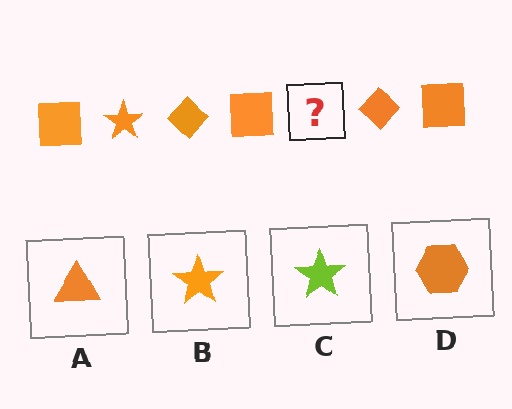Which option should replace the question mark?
Option B.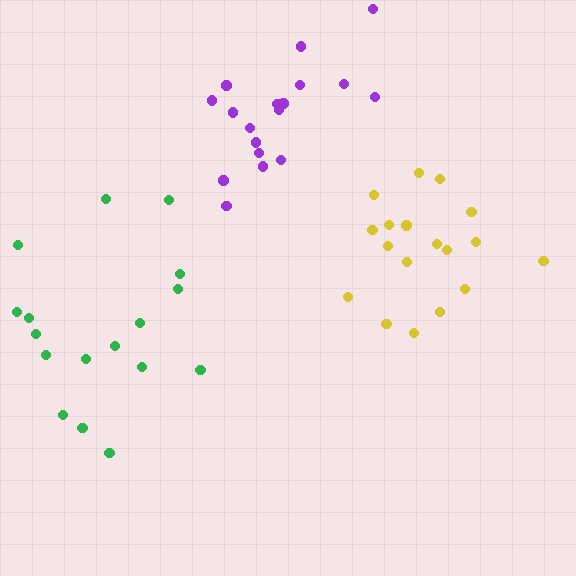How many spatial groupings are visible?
There are 3 spatial groupings.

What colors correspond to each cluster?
The clusters are colored: purple, green, yellow.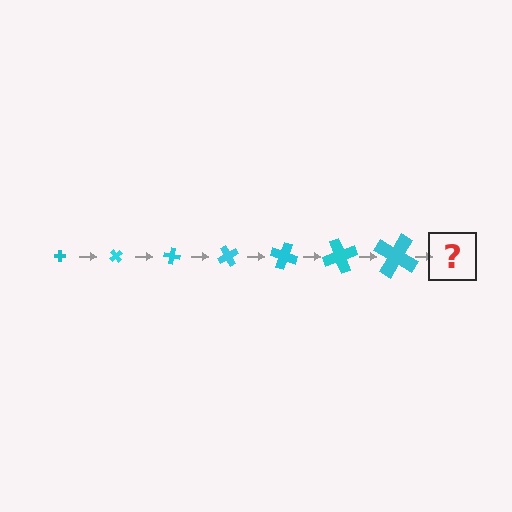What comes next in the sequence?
The next element should be a cross, larger than the previous one and rotated 350 degrees from the start.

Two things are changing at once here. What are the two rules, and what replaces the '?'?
The two rules are that the cross grows larger each step and it rotates 50 degrees each step. The '?' should be a cross, larger than the previous one and rotated 350 degrees from the start.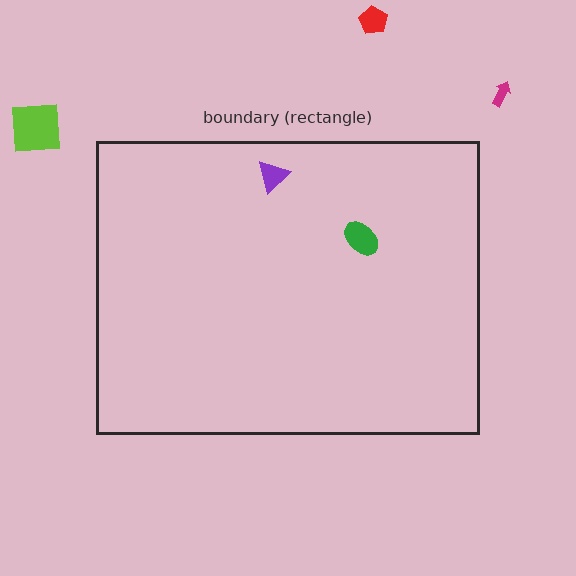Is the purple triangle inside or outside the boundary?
Inside.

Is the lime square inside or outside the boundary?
Outside.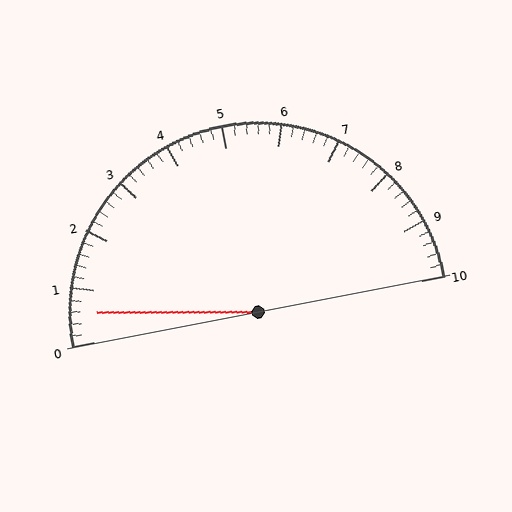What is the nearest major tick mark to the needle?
The nearest major tick mark is 1.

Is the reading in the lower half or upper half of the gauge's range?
The reading is in the lower half of the range (0 to 10).